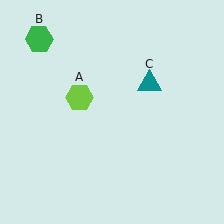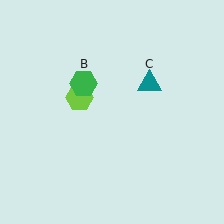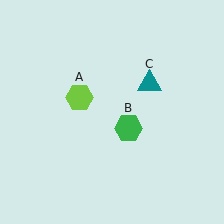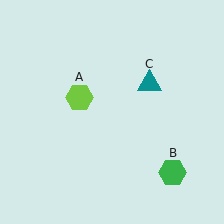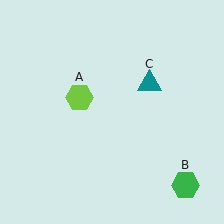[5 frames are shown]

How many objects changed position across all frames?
1 object changed position: green hexagon (object B).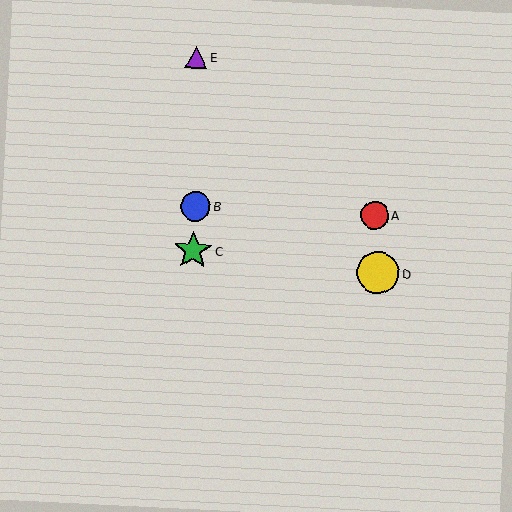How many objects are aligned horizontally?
2 objects (A, B) are aligned horizontally.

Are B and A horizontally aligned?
Yes, both are at y≈206.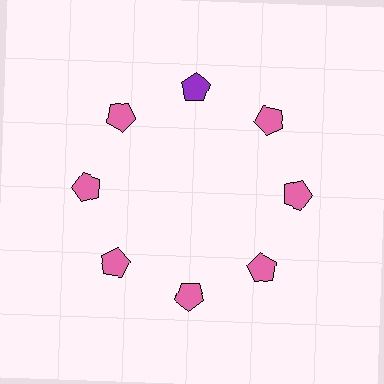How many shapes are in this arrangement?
There are 8 shapes arranged in a ring pattern.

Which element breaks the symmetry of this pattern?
The purple pentagon at roughly the 12 o'clock position breaks the symmetry. All other shapes are pink pentagons.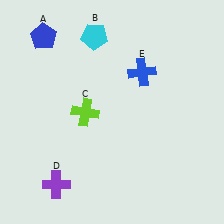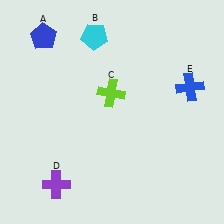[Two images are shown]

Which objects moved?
The objects that moved are: the lime cross (C), the blue cross (E).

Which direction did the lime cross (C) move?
The lime cross (C) moved right.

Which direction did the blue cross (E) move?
The blue cross (E) moved right.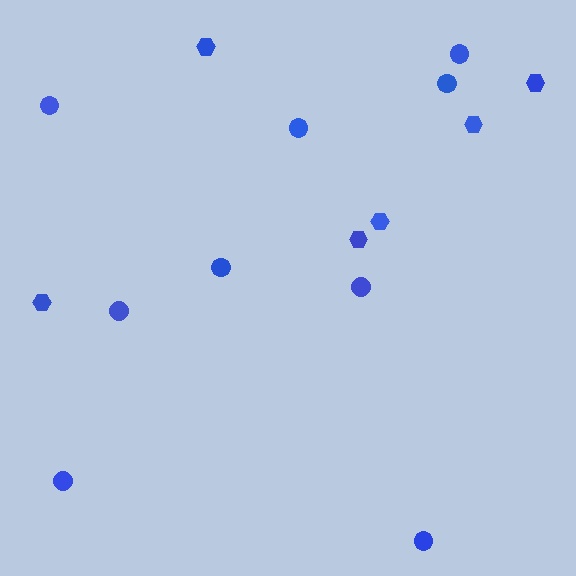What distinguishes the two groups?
There are 2 groups: one group of circles (9) and one group of hexagons (6).